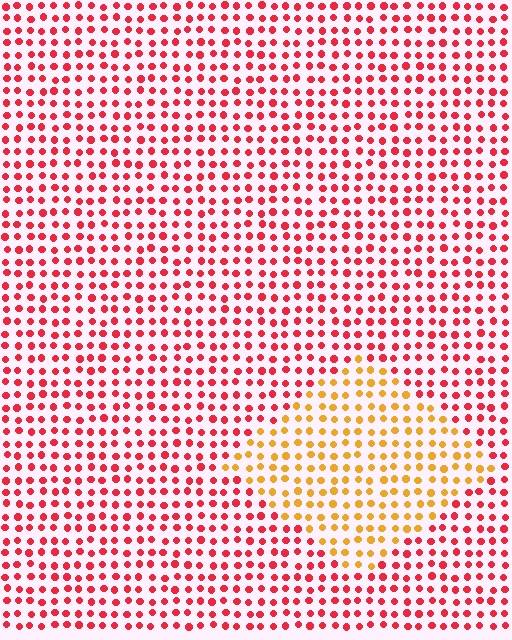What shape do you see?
I see a diamond.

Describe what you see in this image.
The image is filled with small red elements in a uniform arrangement. A diamond-shaped region is visible where the elements are tinted to a slightly different hue, forming a subtle color boundary.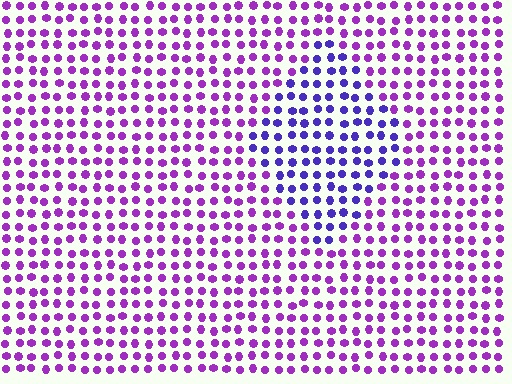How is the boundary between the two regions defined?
The boundary is defined purely by a slight shift in hue (about 36 degrees). Spacing, size, and orientation are identical on both sides.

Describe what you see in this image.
The image is filled with small purple elements in a uniform arrangement. A diamond-shaped region is visible where the elements are tinted to a slightly different hue, forming a subtle color boundary.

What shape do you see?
I see a diamond.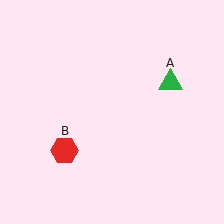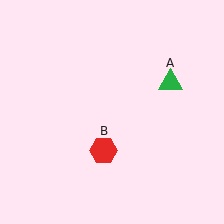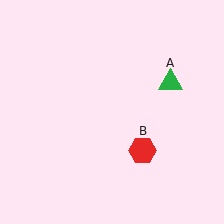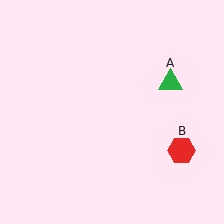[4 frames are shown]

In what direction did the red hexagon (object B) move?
The red hexagon (object B) moved right.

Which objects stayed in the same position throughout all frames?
Green triangle (object A) remained stationary.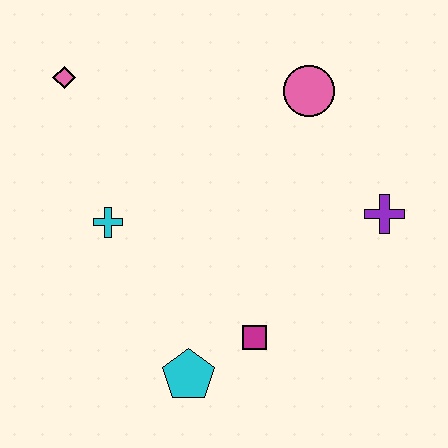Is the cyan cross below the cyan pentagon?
No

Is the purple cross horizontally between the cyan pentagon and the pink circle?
No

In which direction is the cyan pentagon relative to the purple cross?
The cyan pentagon is to the left of the purple cross.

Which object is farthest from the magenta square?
The pink diamond is farthest from the magenta square.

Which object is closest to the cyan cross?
The pink diamond is closest to the cyan cross.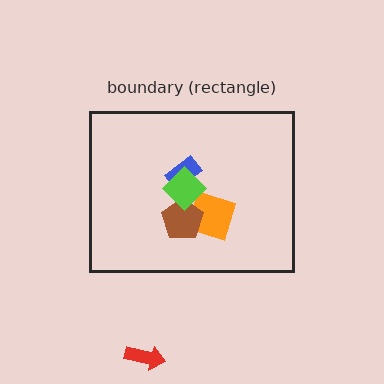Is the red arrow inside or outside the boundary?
Outside.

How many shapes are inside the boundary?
4 inside, 1 outside.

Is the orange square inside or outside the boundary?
Inside.